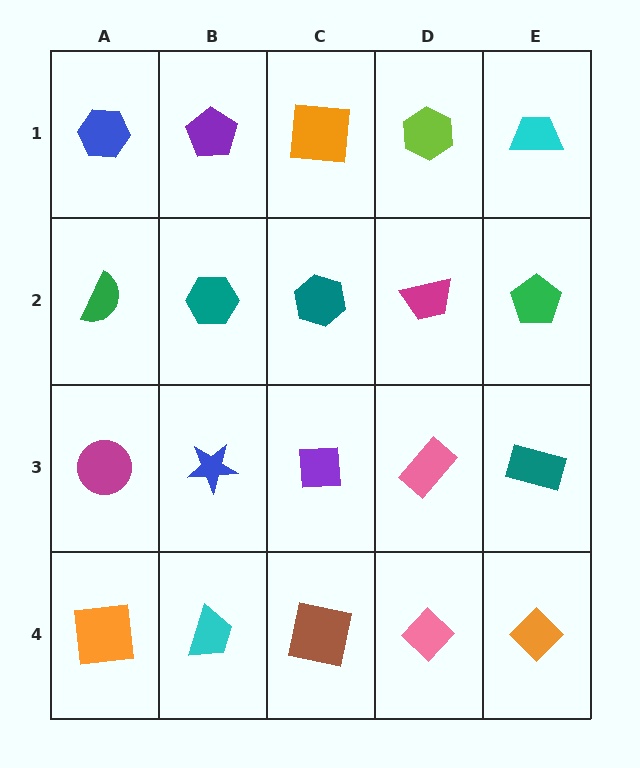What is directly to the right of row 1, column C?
A lime hexagon.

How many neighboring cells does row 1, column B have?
3.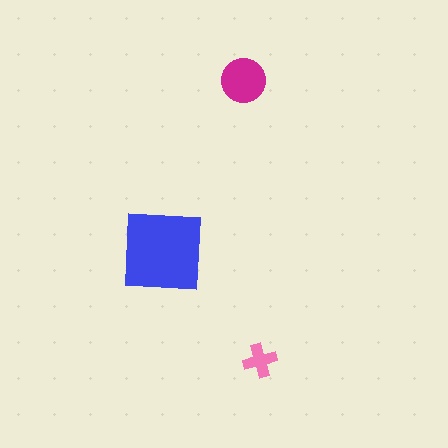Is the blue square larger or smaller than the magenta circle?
Larger.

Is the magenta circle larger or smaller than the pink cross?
Larger.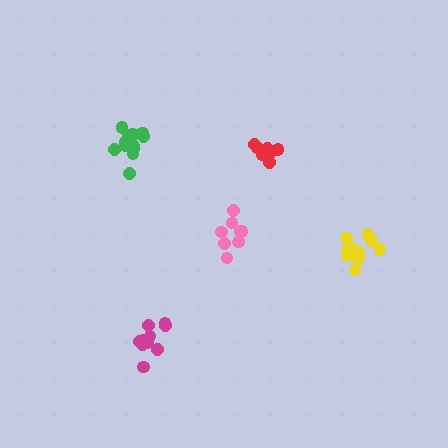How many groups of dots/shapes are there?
There are 5 groups.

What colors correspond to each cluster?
The clusters are colored: green, red, magenta, yellow, pink.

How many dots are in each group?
Group 1: 13 dots, Group 2: 7 dots, Group 3: 10 dots, Group 4: 10 dots, Group 5: 9 dots (49 total).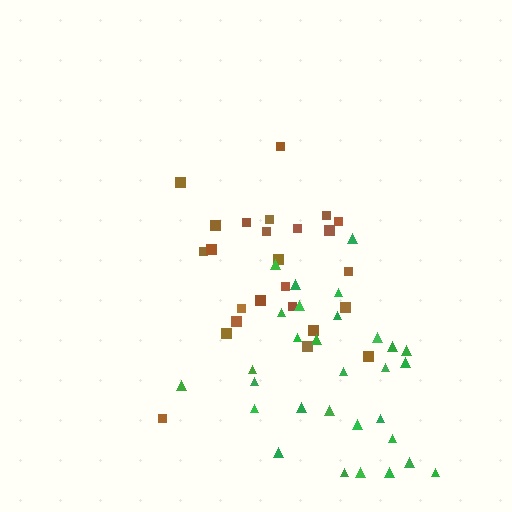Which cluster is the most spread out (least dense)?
Green.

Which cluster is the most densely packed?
Brown.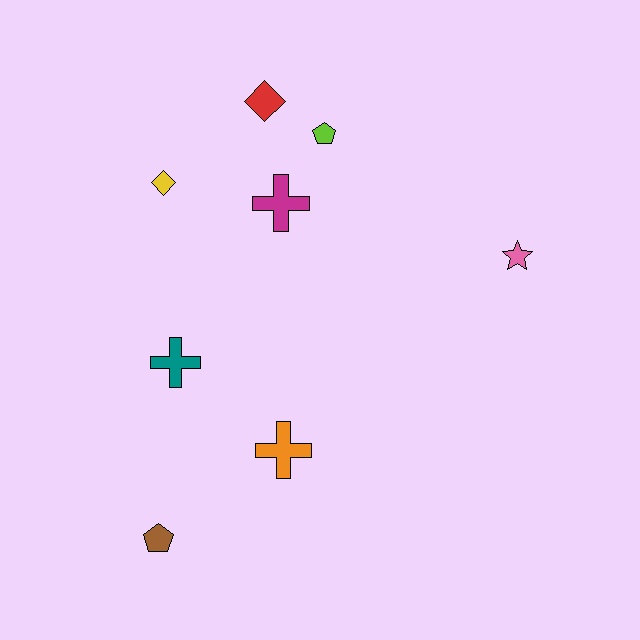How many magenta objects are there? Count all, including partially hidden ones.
There is 1 magenta object.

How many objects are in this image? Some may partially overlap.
There are 8 objects.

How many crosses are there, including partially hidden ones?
There are 3 crosses.